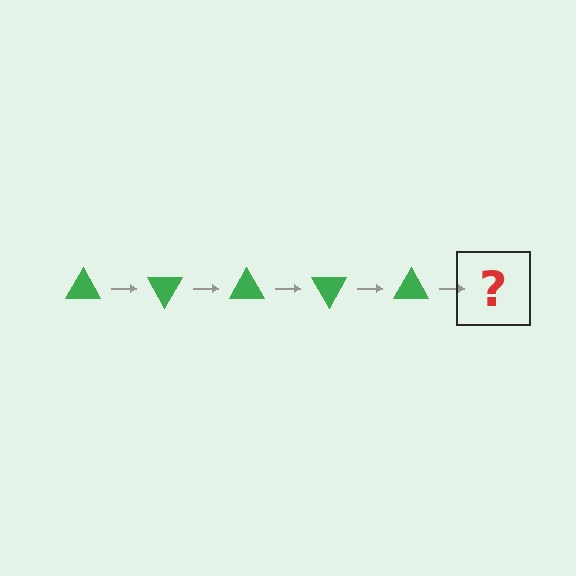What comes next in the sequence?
The next element should be a green triangle rotated 300 degrees.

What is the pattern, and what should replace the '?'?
The pattern is that the triangle rotates 60 degrees each step. The '?' should be a green triangle rotated 300 degrees.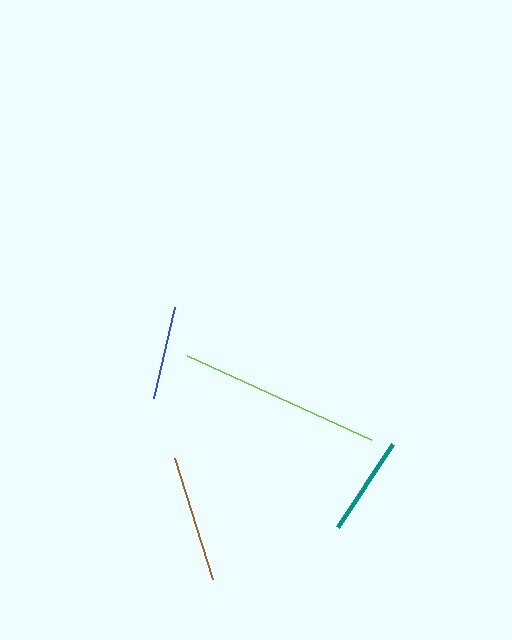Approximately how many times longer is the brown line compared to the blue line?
The brown line is approximately 1.4 times the length of the blue line.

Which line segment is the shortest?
The blue line is the shortest at approximately 94 pixels.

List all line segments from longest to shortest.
From longest to shortest: lime, brown, teal, blue.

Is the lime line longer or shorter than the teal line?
The lime line is longer than the teal line.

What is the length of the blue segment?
The blue segment is approximately 94 pixels long.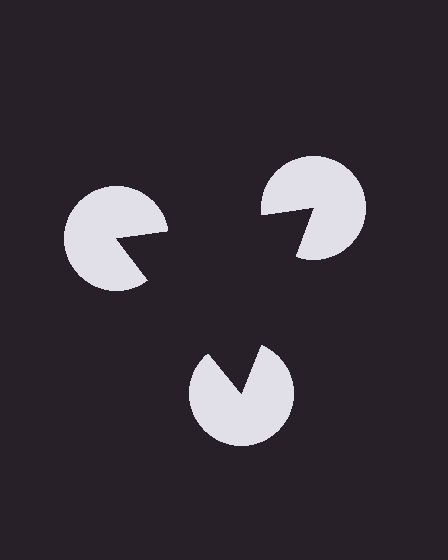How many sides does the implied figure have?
3 sides.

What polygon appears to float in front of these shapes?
An illusory triangle — its edges are inferred from the aligned wedge cuts in the pac-man discs, not physically drawn.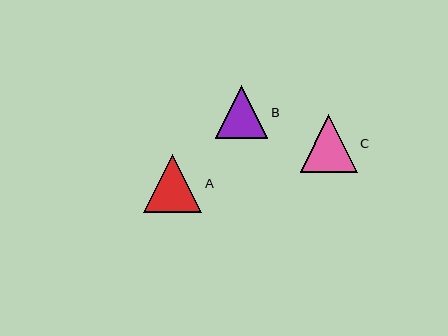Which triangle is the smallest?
Triangle B is the smallest with a size of approximately 52 pixels.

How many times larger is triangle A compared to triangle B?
Triangle A is approximately 1.1 times the size of triangle B.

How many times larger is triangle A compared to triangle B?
Triangle A is approximately 1.1 times the size of triangle B.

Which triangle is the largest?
Triangle A is the largest with a size of approximately 59 pixels.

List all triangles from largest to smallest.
From largest to smallest: A, C, B.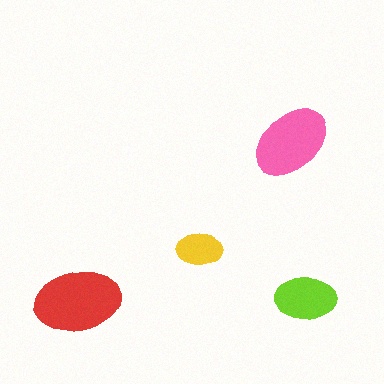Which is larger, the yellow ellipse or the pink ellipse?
The pink one.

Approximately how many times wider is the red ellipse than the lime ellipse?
About 1.5 times wider.